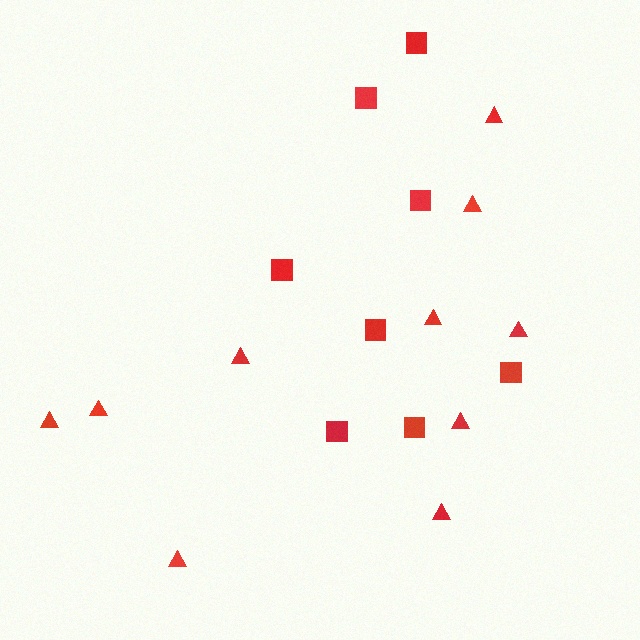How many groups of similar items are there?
There are 2 groups: one group of triangles (10) and one group of squares (8).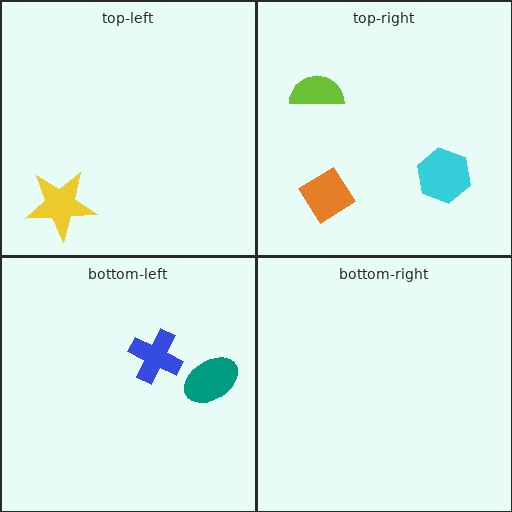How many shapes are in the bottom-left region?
2.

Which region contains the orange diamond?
The top-right region.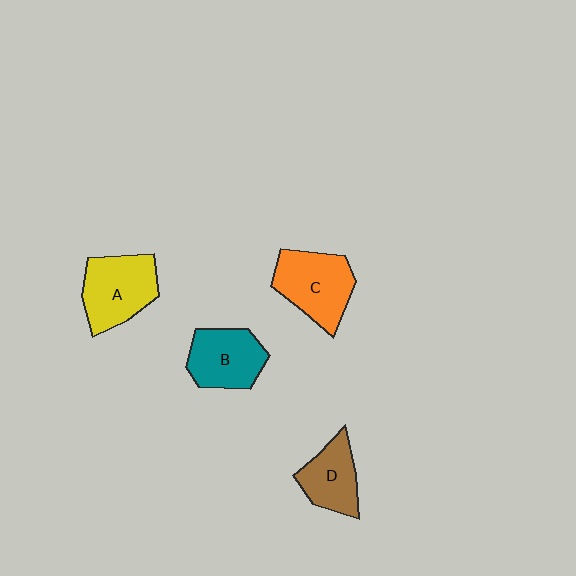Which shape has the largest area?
Shape C (orange).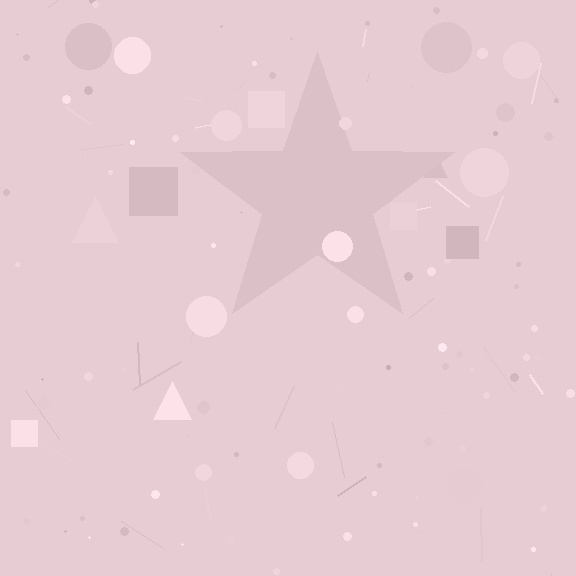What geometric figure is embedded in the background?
A star is embedded in the background.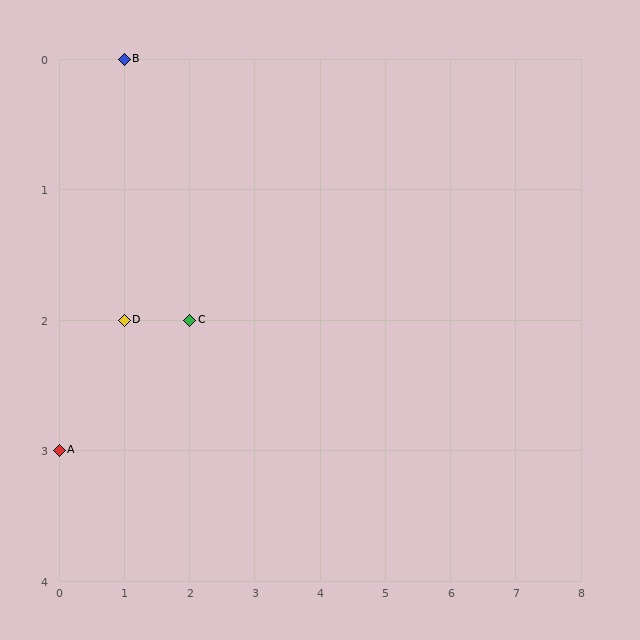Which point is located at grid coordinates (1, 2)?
Point D is at (1, 2).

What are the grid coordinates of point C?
Point C is at grid coordinates (2, 2).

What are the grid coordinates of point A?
Point A is at grid coordinates (0, 3).